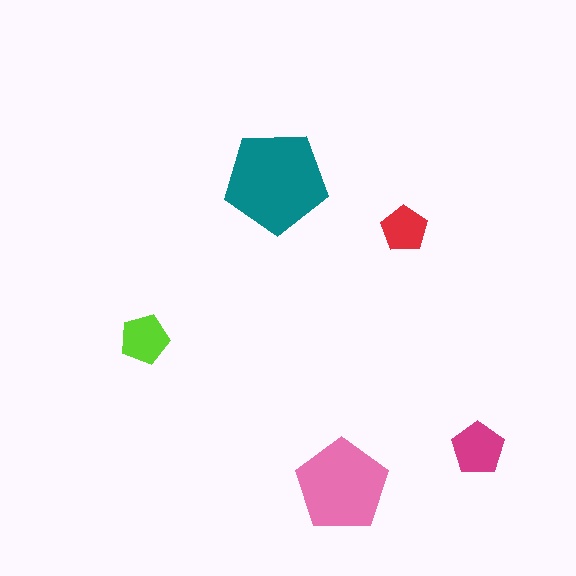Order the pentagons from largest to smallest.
the teal one, the pink one, the magenta one, the lime one, the red one.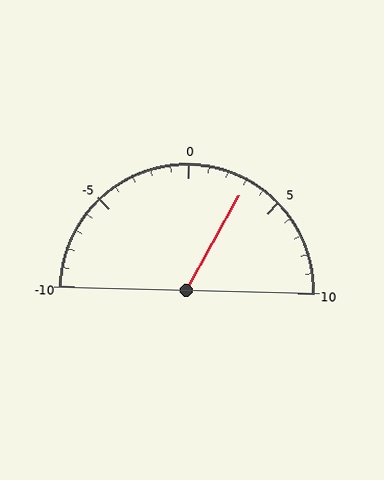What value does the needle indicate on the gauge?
The needle indicates approximately 3.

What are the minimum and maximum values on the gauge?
The gauge ranges from -10 to 10.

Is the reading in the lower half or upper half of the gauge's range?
The reading is in the upper half of the range (-10 to 10).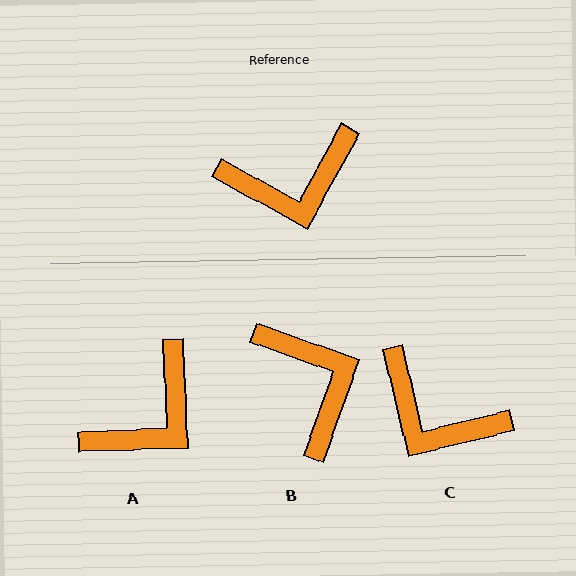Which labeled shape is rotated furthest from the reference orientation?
B, about 99 degrees away.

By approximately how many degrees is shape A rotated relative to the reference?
Approximately 31 degrees counter-clockwise.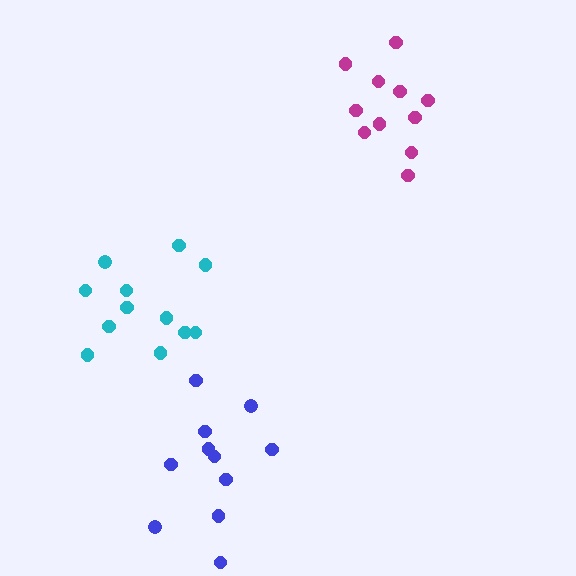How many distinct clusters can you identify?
There are 3 distinct clusters.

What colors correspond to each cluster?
The clusters are colored: blue, cyan, magenta.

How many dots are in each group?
Group 1: 11 dots, Group 2: 12 dots, Group 3: 11 dots (34 total).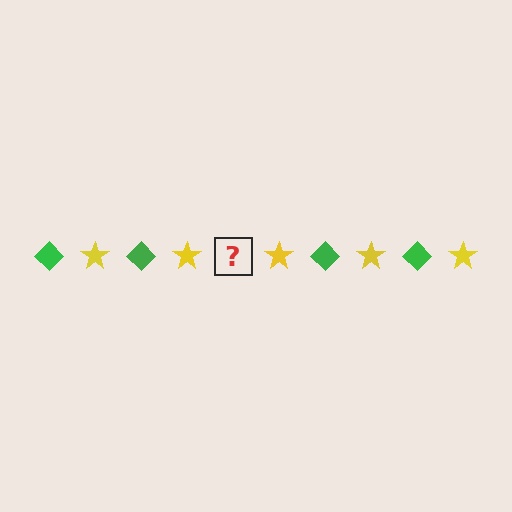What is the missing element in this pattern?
The missing element is a green diamond.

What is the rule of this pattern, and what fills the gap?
The rule is that the pattern alternates between green diamond and yellow star. The gap should be filled with a green diamond.